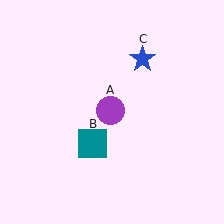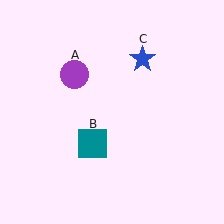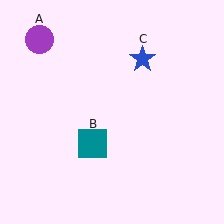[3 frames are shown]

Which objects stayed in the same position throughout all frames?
Teal square (object B) and blue star (object C) remained stationary.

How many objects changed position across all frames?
1 object changed position: purple circle (object A).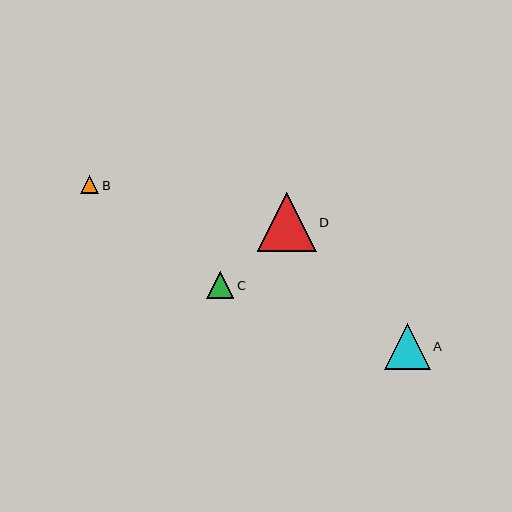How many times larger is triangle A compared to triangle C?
Triangle A is approximately 1.7 times the size of triangle C.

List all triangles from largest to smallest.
From largest to smallest: D, A, C, B.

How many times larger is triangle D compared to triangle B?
Triangle D is approximately 3.3 times the size of triangle B.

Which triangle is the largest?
Triangle D is the largest with a size of approximately 59 pixels.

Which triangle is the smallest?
Triangle B is the smallest with a size of approximately 18 pixels.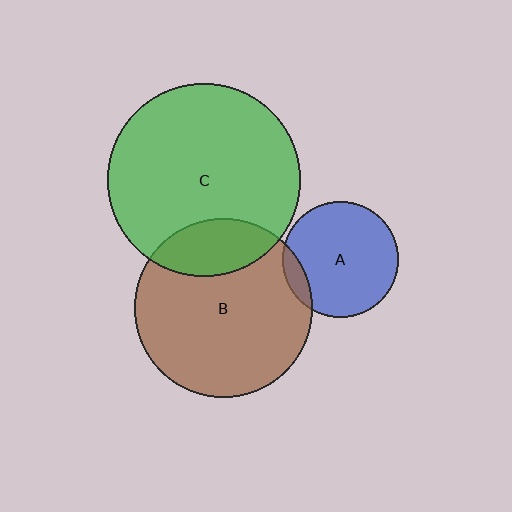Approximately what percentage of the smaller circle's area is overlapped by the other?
Approximately 10%.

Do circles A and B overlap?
Yes.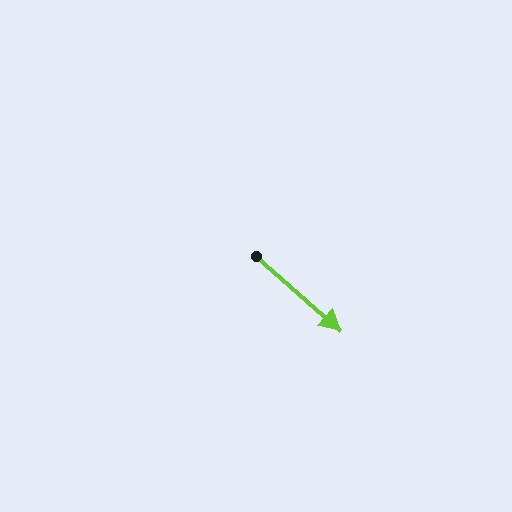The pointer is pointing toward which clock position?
Roughly 4 o'clock.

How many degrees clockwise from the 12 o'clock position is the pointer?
Approximately 132 degrees.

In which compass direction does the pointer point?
Southeast.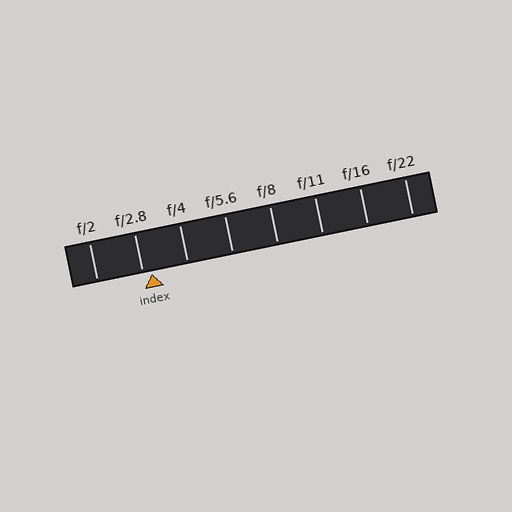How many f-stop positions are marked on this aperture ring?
There are 8 f-stop positions marked.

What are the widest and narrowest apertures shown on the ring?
The widest aperture shown is f/2 and the narrowest is f/22.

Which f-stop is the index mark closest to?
The index mark is closest to f/2.8.